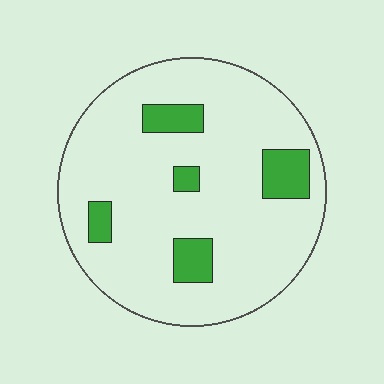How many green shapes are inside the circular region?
5.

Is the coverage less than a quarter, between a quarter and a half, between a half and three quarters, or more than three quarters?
Less than a quarter.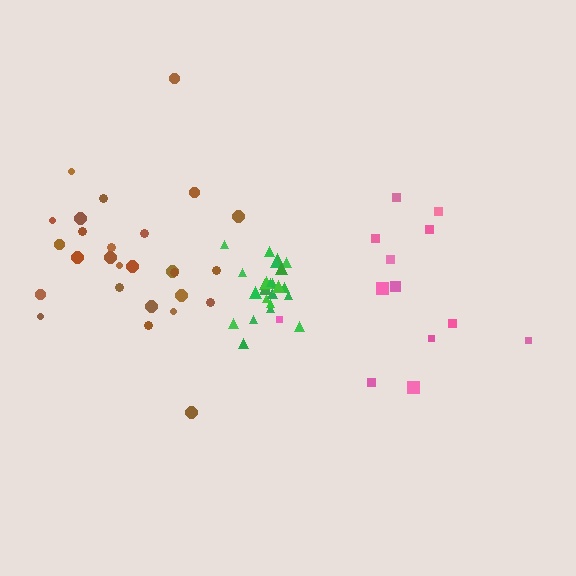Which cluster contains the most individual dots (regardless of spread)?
Brown (27).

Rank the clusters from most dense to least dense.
green, brown, pink.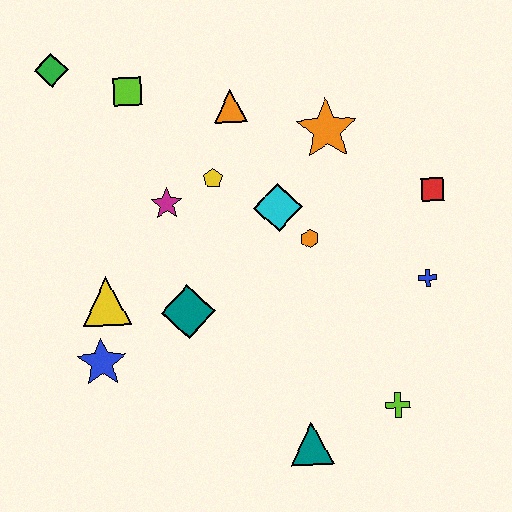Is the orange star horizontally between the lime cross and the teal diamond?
Yes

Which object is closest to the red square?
The blue cross is closest to the red square.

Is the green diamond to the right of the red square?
No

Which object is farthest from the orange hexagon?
The green diamond is farthest from the orange hexagon.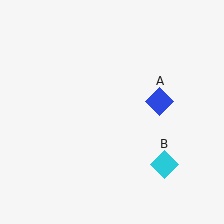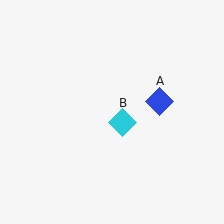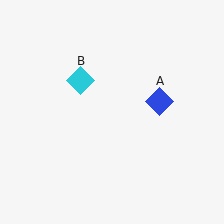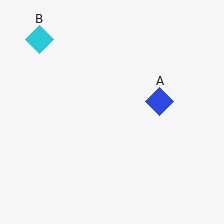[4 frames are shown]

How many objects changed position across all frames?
1 object changed position: cyan diamond (object B).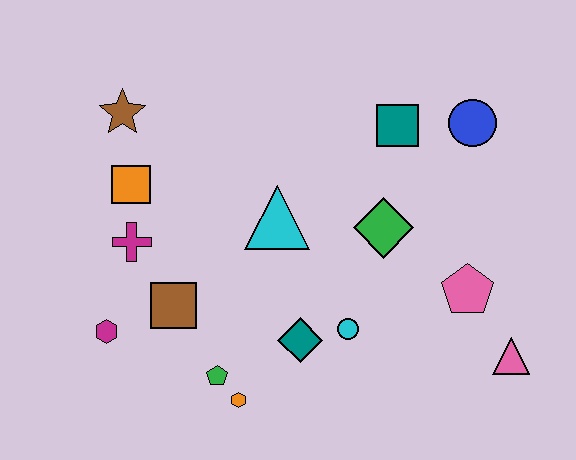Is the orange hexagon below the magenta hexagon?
Yes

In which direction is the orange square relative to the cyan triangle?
The orange square is to the left of the cyan triangle.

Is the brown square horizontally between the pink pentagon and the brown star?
Yes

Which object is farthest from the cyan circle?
The brown star is farthest from the cyan circle.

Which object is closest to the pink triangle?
The pink pentagon is closest to the pink triangle.